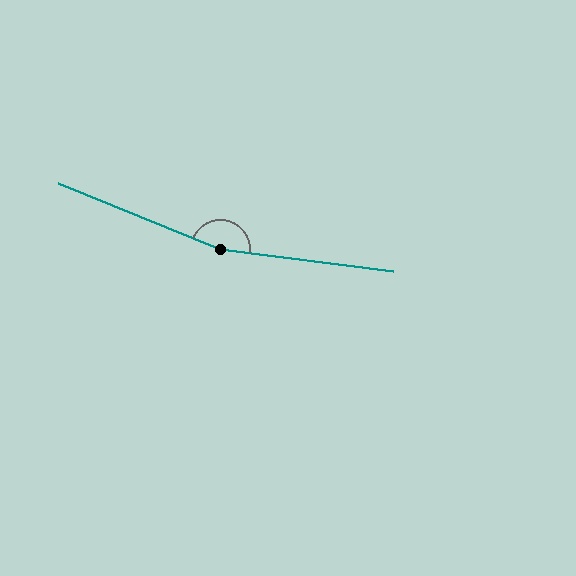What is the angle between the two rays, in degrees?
Approximately 165 degrees.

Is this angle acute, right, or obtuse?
It is obtuse.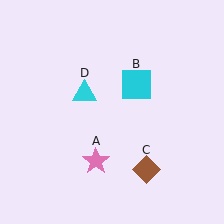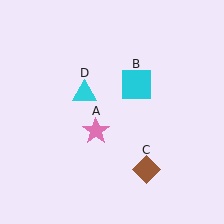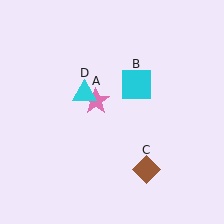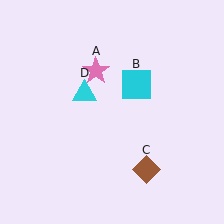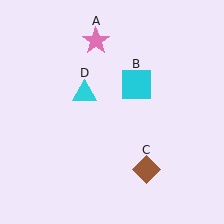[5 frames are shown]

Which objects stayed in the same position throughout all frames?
Cyan square (object B) and brown diamond (object C) and cyan triangle (object D) remained stationary.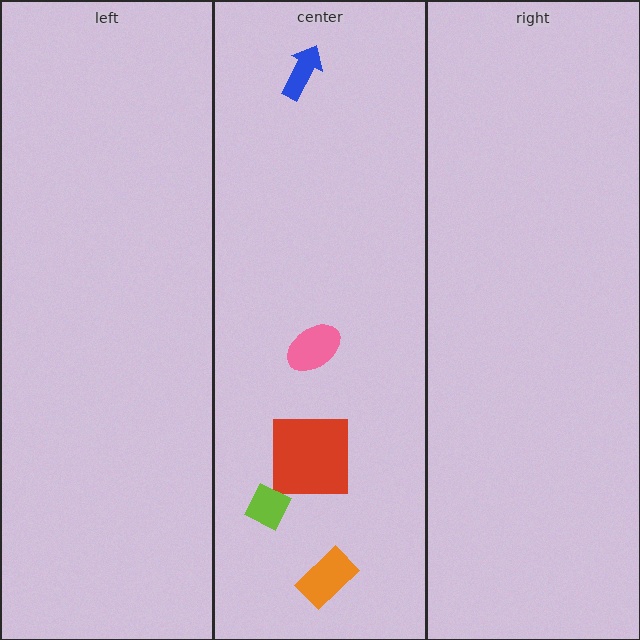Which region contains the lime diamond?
The center region.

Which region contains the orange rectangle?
The center region.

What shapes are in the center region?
The red square, the blue arrow, the pink ellipse, the lime diamond, the orange rectangle.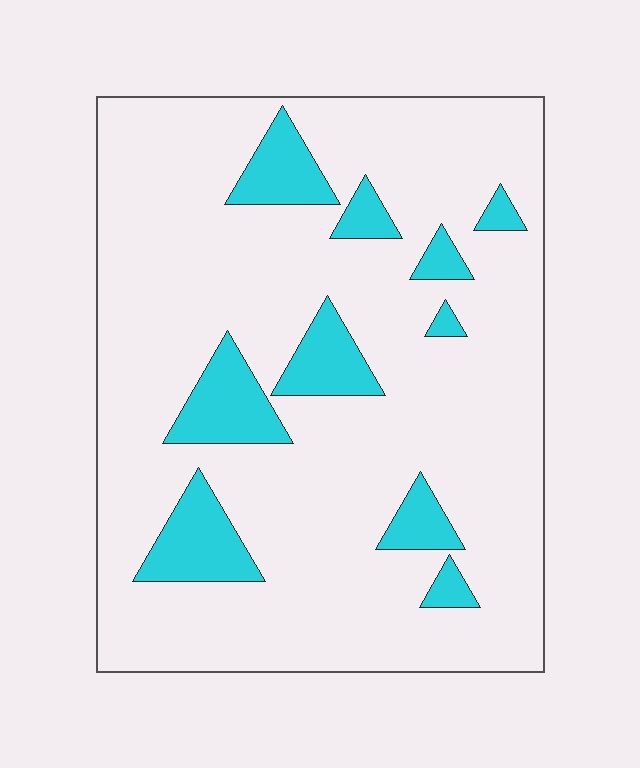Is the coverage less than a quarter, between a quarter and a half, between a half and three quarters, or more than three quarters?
Less than a quarter.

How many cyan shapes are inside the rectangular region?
10.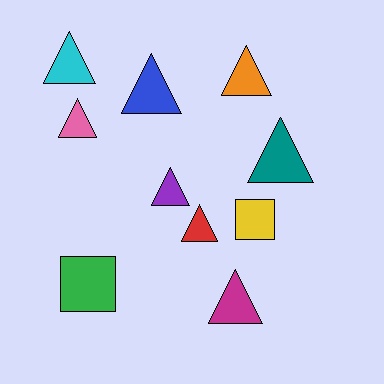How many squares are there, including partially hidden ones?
There are 2 squares.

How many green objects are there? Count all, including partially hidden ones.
There is 1 green object.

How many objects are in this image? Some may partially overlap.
There are 10 objects.